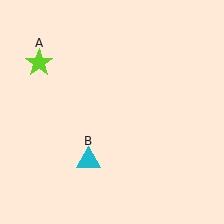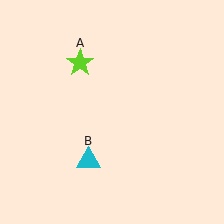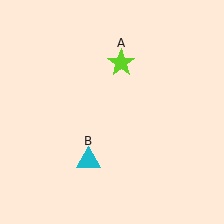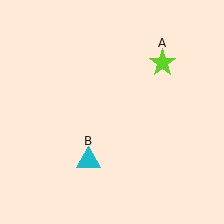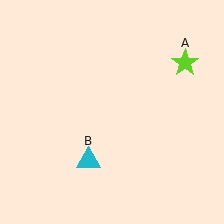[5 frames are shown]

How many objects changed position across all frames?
1 object changed position: lime star (object A).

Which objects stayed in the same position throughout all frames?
Cyan triangle (object B) remained stationary.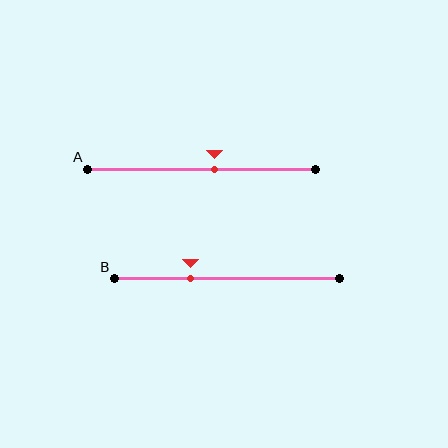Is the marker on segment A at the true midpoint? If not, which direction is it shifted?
No, the marker on segment A is shifted to the right by about 5% of the segment length.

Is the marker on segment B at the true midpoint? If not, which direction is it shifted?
No, the marker on segment B is shifted to the left by about 16% of the segment length.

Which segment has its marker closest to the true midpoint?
Segment A has its marker closest to the true midpoint.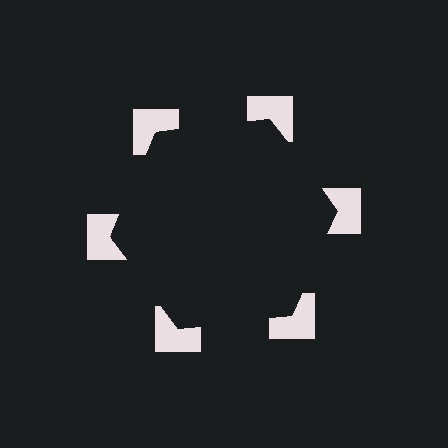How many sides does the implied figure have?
6 sides.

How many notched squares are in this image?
There are 6 — one at each vertex of the illusory hexagon.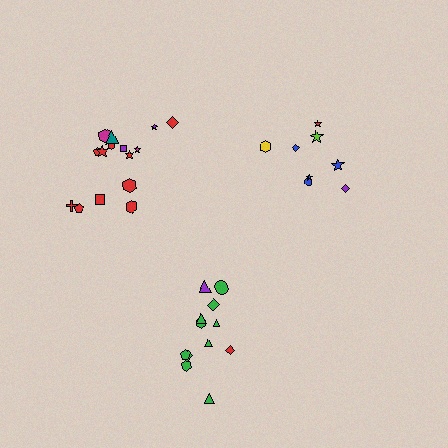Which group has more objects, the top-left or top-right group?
The top-left group.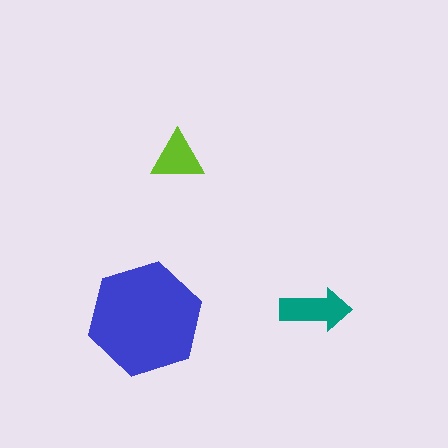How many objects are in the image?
There are 3 objects in the image.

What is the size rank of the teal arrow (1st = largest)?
2nd.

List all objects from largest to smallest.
The blue hexagon, the teal arrow, the lime triangle.